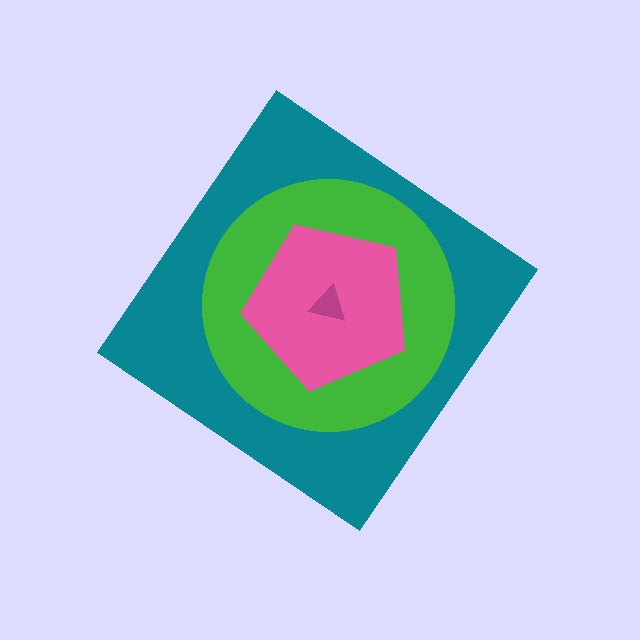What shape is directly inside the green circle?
The pink pentagon.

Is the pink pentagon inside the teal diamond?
Yes.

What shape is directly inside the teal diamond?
The green circle.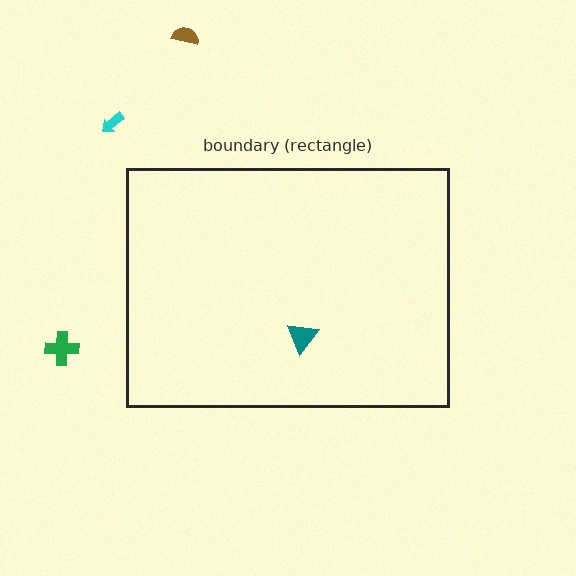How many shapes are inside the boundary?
1 inside, 3 outside.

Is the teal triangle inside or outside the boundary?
Inside.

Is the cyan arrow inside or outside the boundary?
Outside.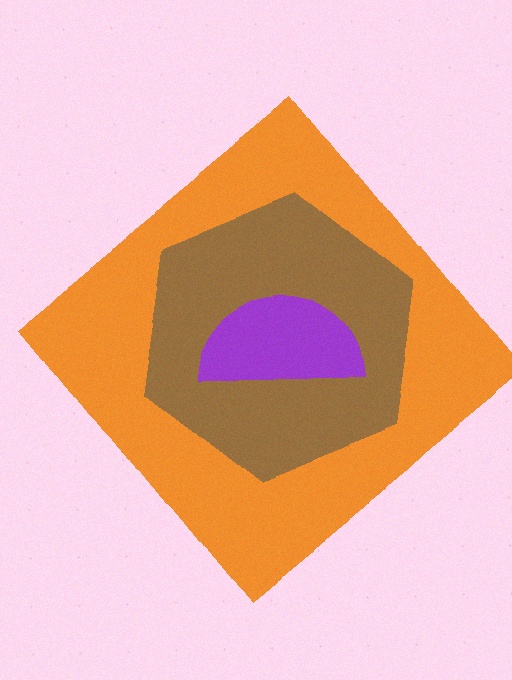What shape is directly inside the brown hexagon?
The purple semicircle.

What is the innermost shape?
The purple semicircle.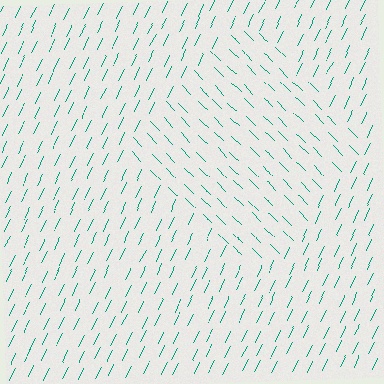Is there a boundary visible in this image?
Yes, there is a texture boundary formed by a change in line orientation.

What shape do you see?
I see a diamond.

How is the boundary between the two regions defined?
The boundary is defined purely by a change in line orientation (approximately 70 degrees difference). All lines are the same color and thickness.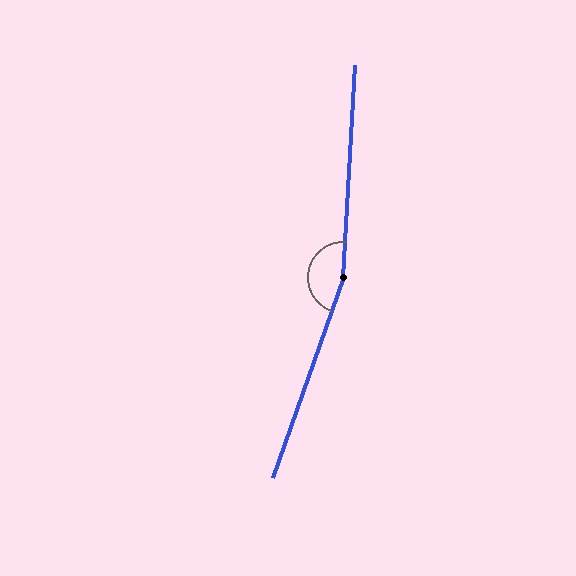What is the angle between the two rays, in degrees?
Approximately 164 degrees.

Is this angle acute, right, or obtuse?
It is obtuse.